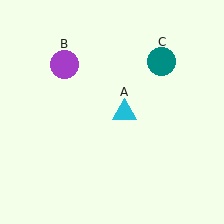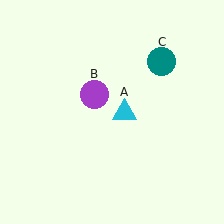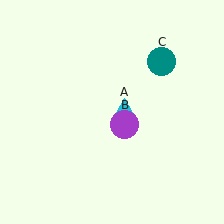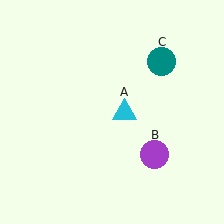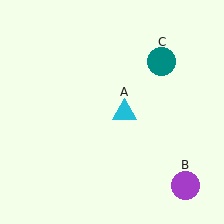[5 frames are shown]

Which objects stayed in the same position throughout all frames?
Cyan triangle (object A) and teal circle (object C) remained stationary.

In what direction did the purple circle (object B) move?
The purple circle (object B) moved down and to the right.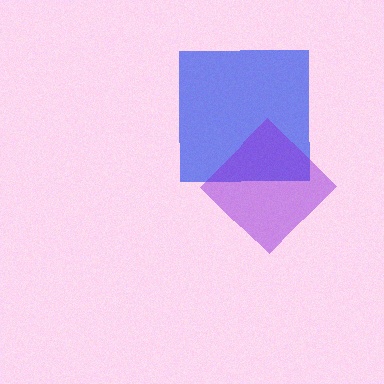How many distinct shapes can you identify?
There are 2 distinct shapes: a blue square, a purple diamond.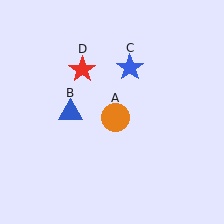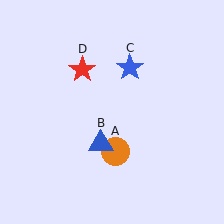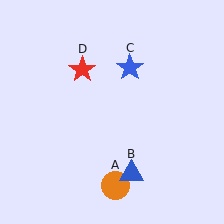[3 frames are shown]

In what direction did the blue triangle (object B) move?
The blue triangle (object B) moved down and to the right.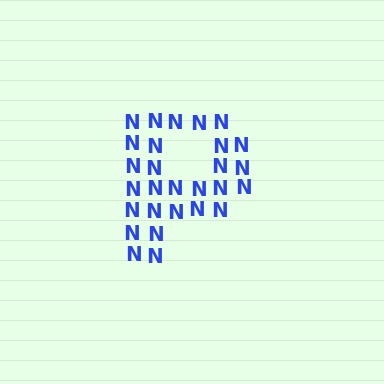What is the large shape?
The large shape is the letter P.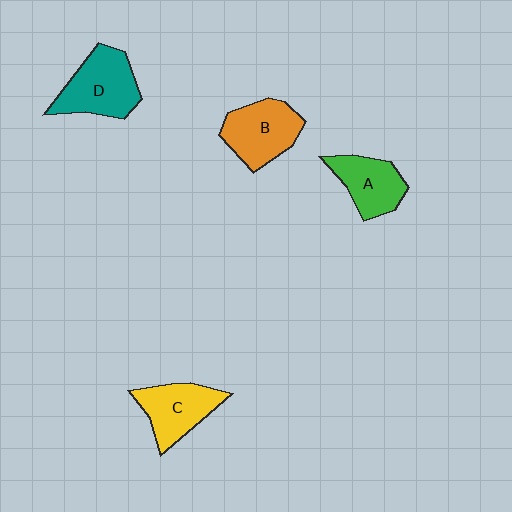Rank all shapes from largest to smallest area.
From largest to smallest: D (teal), B (orange), C (yellow), A (green).